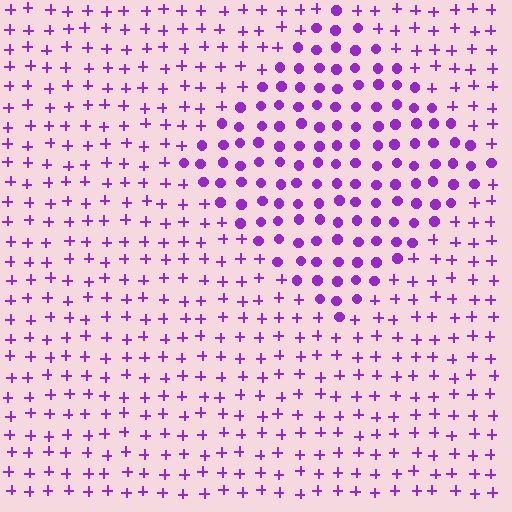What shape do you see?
I see a diamond.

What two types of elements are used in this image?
The image uses circles inside the diamond region and plus signs outside it.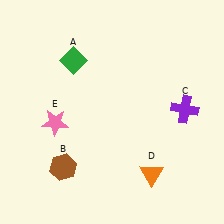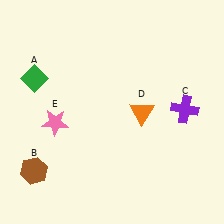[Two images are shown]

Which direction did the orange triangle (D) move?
The orange triangle (D) moved up.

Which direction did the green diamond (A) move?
The green diamond (A) moved left.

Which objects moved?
The objects that moved are: the green diamond (A), the brown hexagon (B), the orange triangle (D).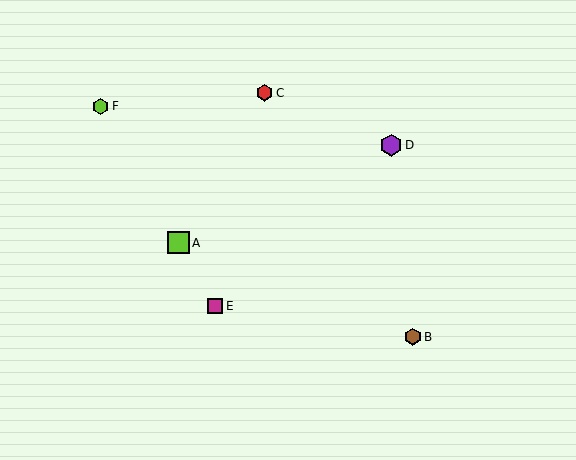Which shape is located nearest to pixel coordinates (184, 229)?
The lime square (labeled A) at (178, 243) is nearest to that location.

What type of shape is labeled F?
Shape F is a lime hexagon.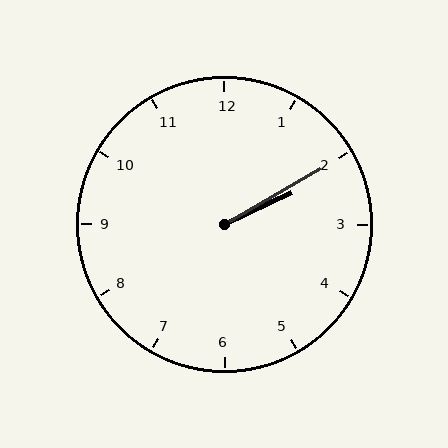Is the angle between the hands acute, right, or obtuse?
It is acute.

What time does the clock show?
2:10.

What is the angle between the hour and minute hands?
Approximately 5 degrees.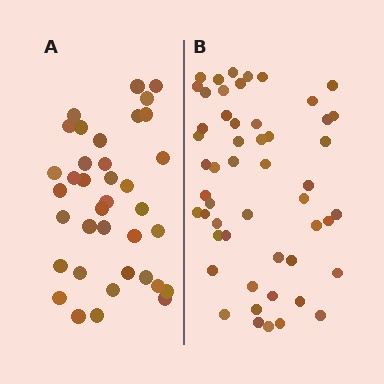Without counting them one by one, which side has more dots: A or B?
Region B (the right region) has more dots.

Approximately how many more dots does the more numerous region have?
Region B has approximately 15 more dots than region A.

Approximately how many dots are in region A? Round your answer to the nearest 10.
About 40 dots. (The exact count is 37, which rounds to 40.)